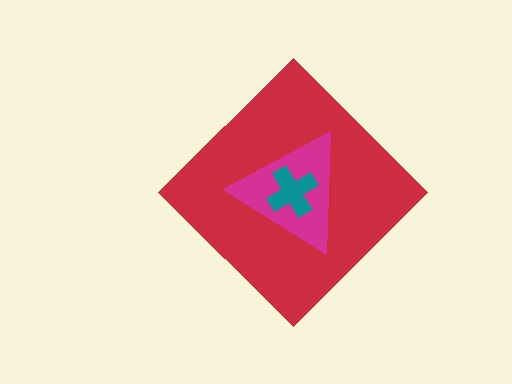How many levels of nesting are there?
3.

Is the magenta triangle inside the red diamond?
Yes.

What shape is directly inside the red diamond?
The magenta triangle.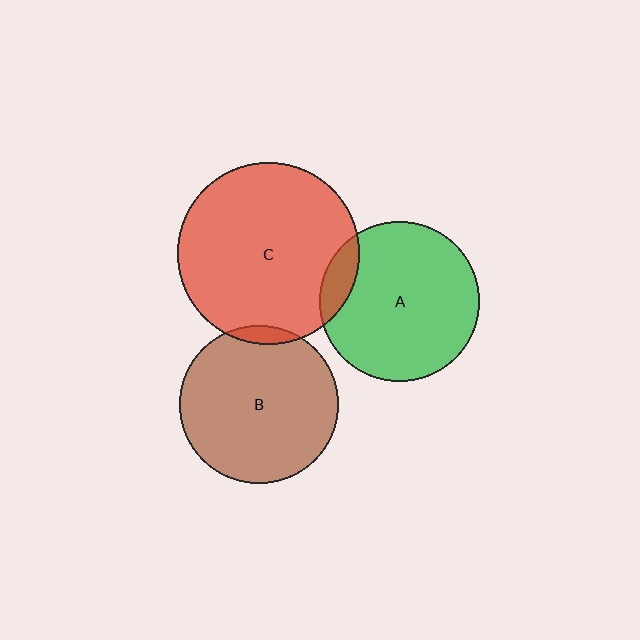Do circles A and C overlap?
Yes.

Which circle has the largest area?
Circle C (red).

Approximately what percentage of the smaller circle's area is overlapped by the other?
Approximately 10%.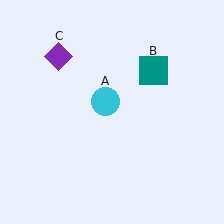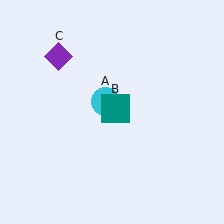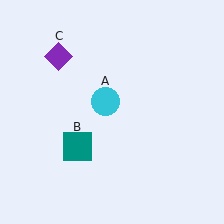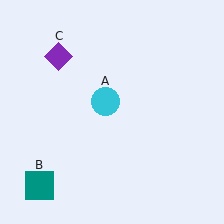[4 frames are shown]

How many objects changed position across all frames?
1 object changed position: teal square (object B).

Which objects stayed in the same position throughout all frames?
Cyan circle (object A) and purple diamond (object C) remained stationary.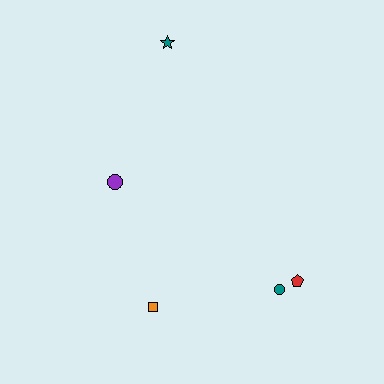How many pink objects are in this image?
There are no pink objects.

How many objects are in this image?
There are 5 objects.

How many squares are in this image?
There is 1 square.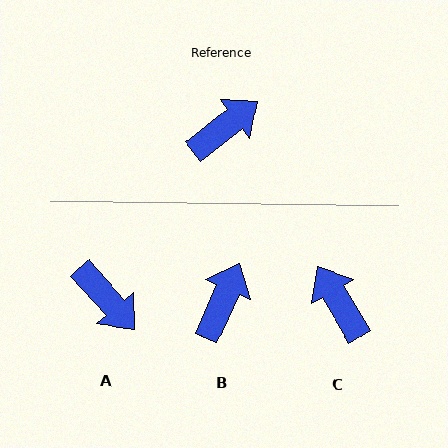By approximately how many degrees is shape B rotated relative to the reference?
Approximately 28 degrees counter-clockwise.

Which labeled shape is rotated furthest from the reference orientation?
A, about 87 degrees away.